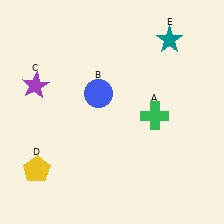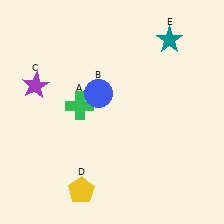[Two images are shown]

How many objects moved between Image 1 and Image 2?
2 objects moved between the two images.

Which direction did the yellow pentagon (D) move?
The yellow pentagon (D) moved right.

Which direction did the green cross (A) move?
The green cross (A) moved left.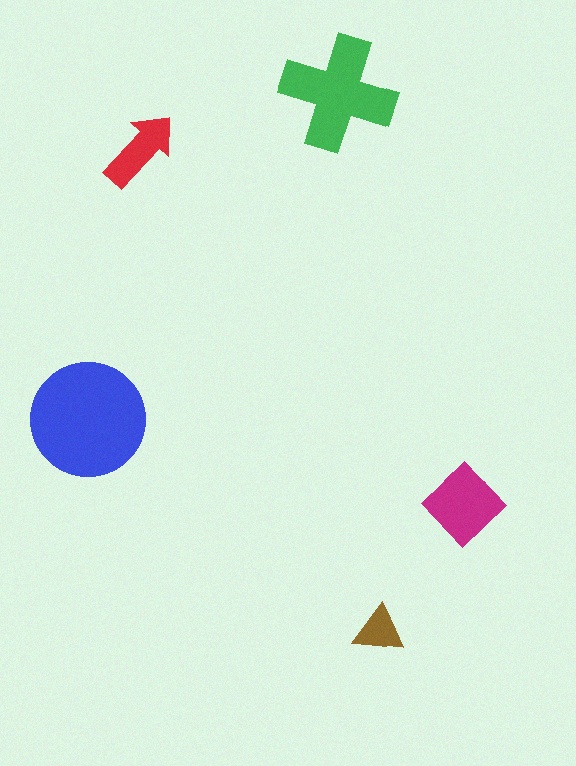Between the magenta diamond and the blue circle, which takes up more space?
The blue circle.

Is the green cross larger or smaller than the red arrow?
Larger.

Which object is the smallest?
The brown triangle.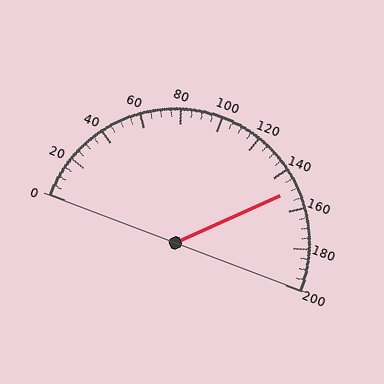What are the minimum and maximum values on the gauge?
The gauge ranges from 0 to 200.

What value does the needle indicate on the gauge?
The needle indicates approximately 150.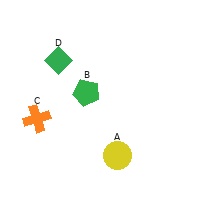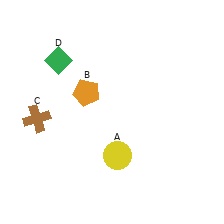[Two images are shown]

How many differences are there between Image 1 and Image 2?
There are 2 differences between the two images.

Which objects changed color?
B changed from green to orange. C changed from orange to brown.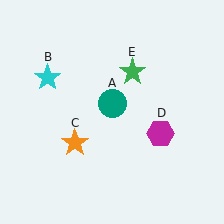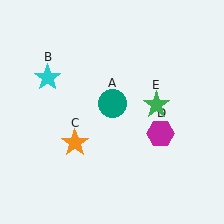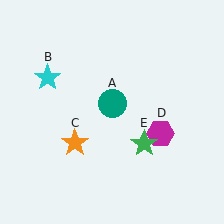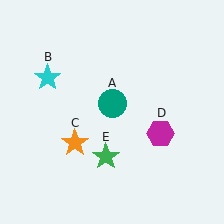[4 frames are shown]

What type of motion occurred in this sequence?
The green star (object E) rotated clockwise around the center of the scene.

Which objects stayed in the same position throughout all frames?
Teal circle (object A) and cyan star (object B) and orange star (object C) and magenta hexagon (object D) remained stationary.